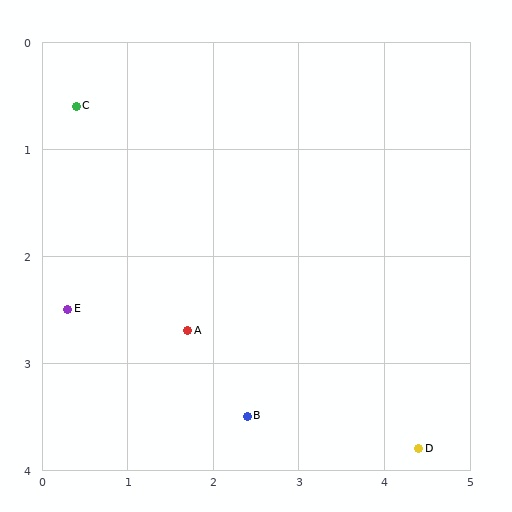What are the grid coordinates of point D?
Point D is at approximately (4.4, 3.8).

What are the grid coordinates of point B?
Point B is at approximately (2.4, 3.5).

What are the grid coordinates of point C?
Point C is at approximately (0.4, 0.6).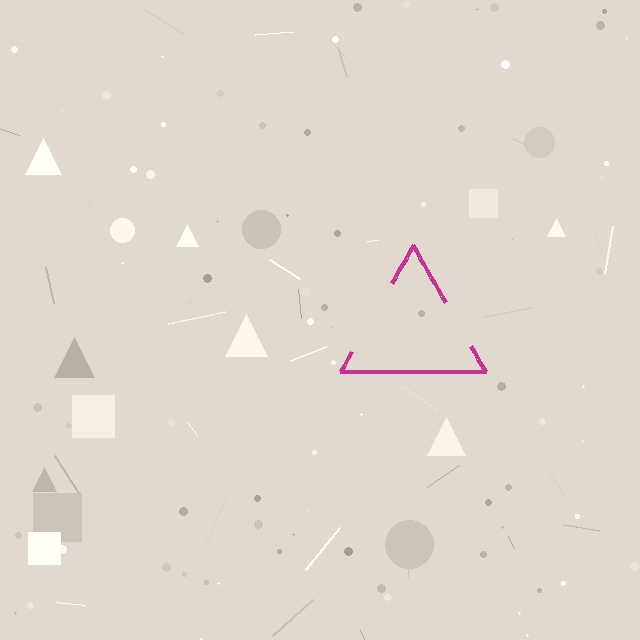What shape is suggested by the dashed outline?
The dashed outline suggests a triangle.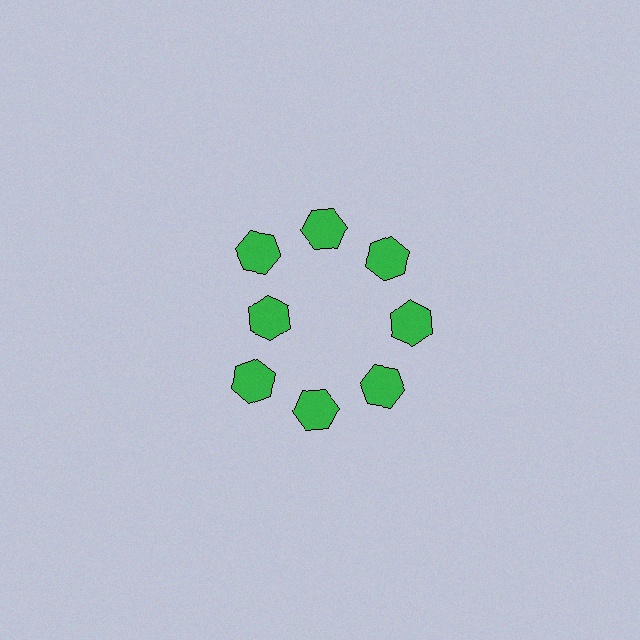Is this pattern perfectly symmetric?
No. The 8 green hexagons are arranged in a ring, but one element near the 9 o'clock position is pulled inward toward the center, breaking the 8-fold rotational symmetry.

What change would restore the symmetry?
The symmetry would be restored by moving it outward, back onto the ring so that all 8 hexagons sit at equal angles and equal distance from the center.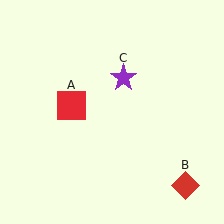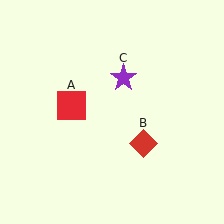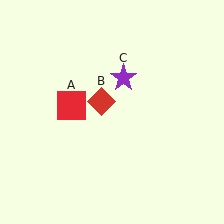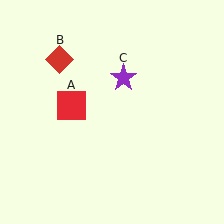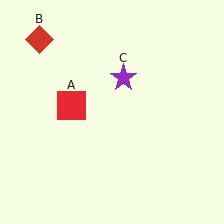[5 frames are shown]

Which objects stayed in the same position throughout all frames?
Red square (object A) and purple star (object C) remained stationary.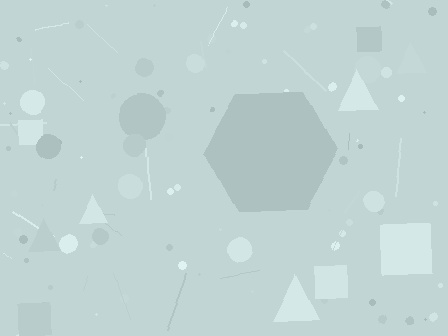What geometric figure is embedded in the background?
A hexagon is embedded in the background.